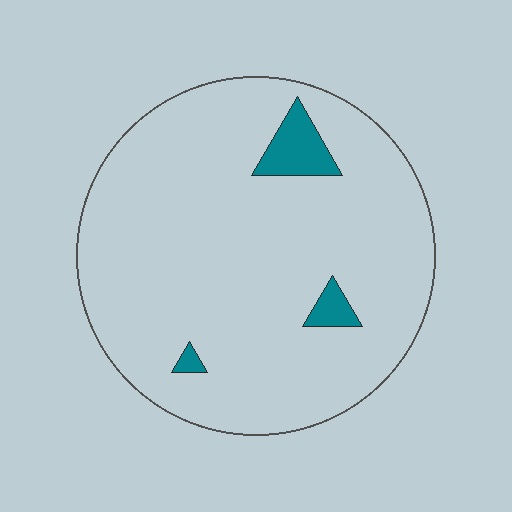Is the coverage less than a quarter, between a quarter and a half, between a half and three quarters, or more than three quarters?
Less than a quarter.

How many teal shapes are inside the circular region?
3.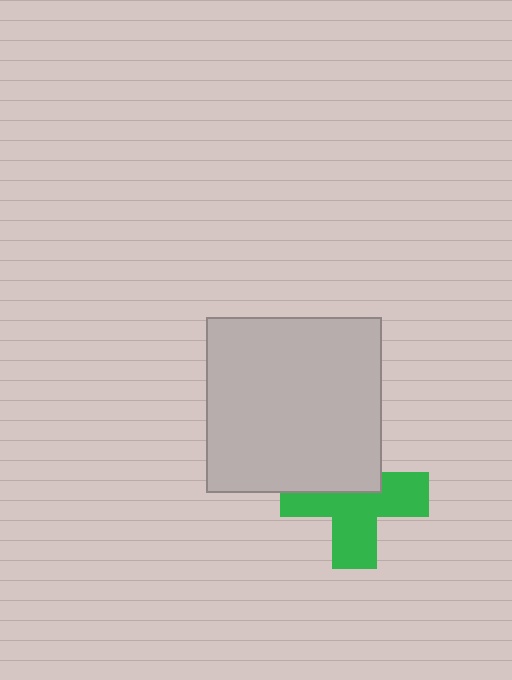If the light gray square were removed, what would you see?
You would see the complete green cross.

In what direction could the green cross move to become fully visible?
The green cross could move down. That would shift it out from behind the light gray square entirely.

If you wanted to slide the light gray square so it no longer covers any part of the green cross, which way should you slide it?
Slide it up — that is the most direct way to separate the two shapes.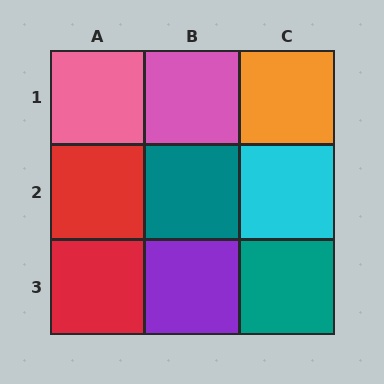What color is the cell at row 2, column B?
Teal.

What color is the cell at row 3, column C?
Teal.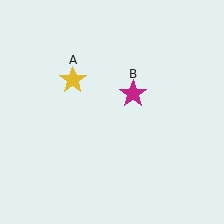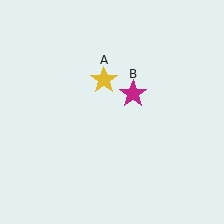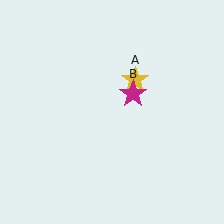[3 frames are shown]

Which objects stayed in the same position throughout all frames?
Magenta star (object B) remained stationary.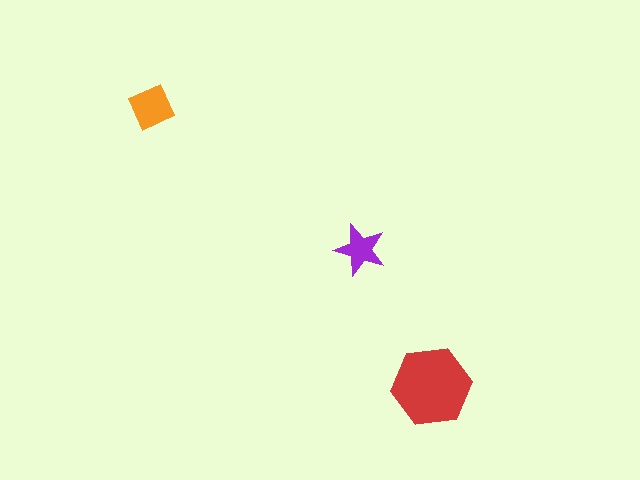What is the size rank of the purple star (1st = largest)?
3rd.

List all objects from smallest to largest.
The purple star, the orange diamond, the red hexagon.